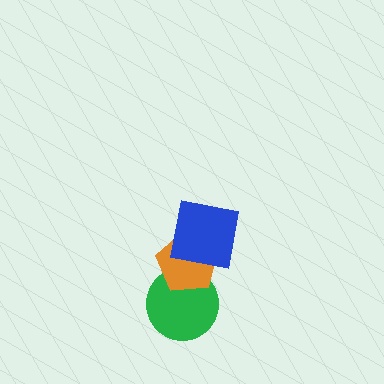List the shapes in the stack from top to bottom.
From top to bottom: the blue square, the orange pentagon, the green circle.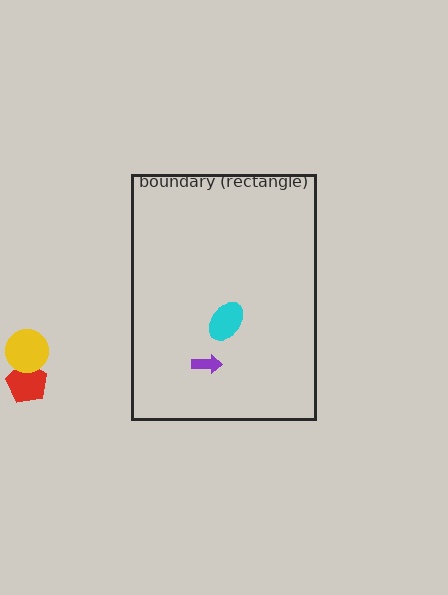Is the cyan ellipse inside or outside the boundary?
Inside.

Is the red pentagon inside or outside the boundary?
Outside.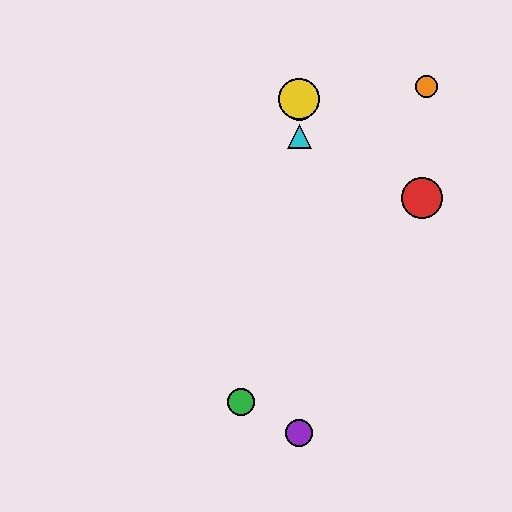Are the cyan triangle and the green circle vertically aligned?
No, the cyan triangle is at x≈299 and the green circle is at x≈241.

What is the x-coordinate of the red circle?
The red circle is at x≈422.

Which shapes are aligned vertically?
The blue circle, the yellow circle, the purple circle, the cyan triangle are aligned vertically.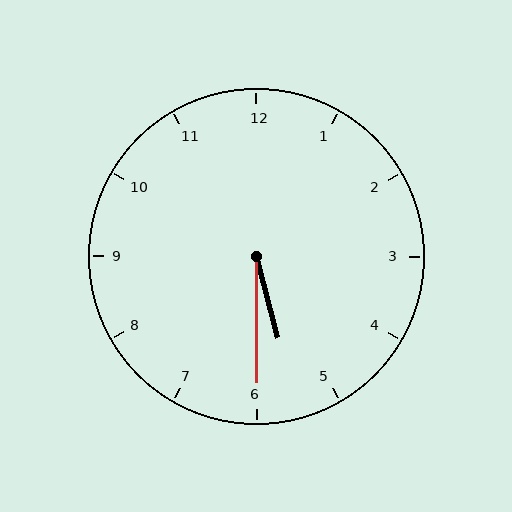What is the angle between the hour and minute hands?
Approximately 15 degrees.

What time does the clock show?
5:30.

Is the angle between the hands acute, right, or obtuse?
It is acute.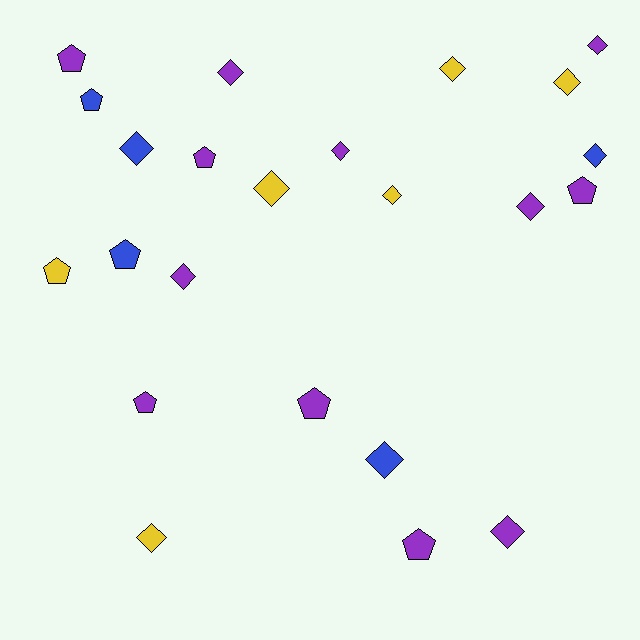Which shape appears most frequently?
Diamond, with 14 objects.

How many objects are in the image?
There are 23 objects.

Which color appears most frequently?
Purple, with 12 objects.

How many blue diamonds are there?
There are 3 blue diamonds.